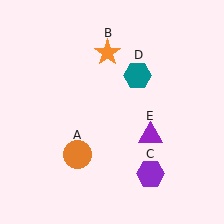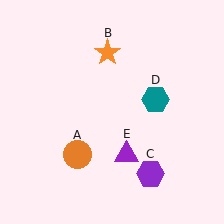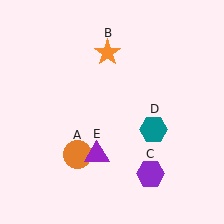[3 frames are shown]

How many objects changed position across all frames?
2 objects changed position: teal hexagon (object D), purple triangle (object E).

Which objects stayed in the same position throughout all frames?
Orange circle (object A) and orange star (object B) and purple hexagon (object C) remained stationary.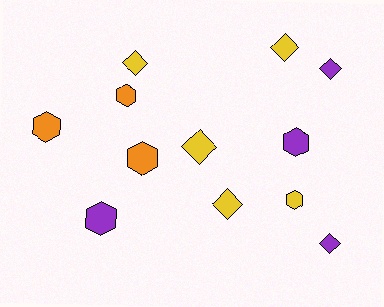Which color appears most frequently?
Yellow, with 5 objects.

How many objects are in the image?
There are 12 objects.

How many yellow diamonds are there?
There are 4 yellow diamonds.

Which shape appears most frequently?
Diamond, with 6 objects.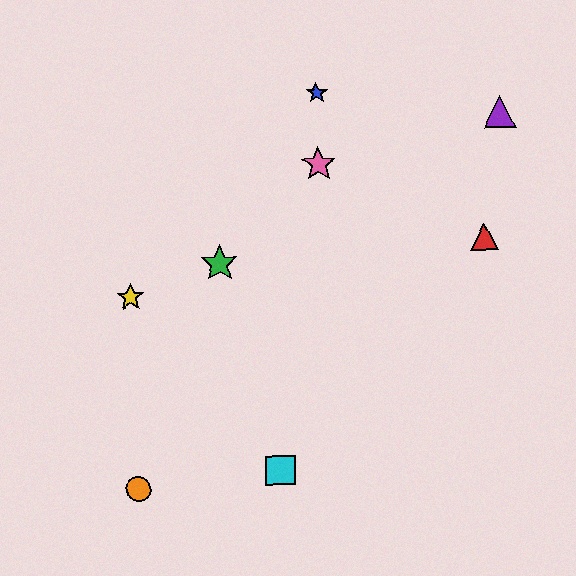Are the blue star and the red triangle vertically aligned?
No, the blue star is at x≈316 and the red triangle is at x≈484.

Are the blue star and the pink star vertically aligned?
Yes, both are at x≈316.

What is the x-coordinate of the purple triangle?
The purple triangle is at x≈499.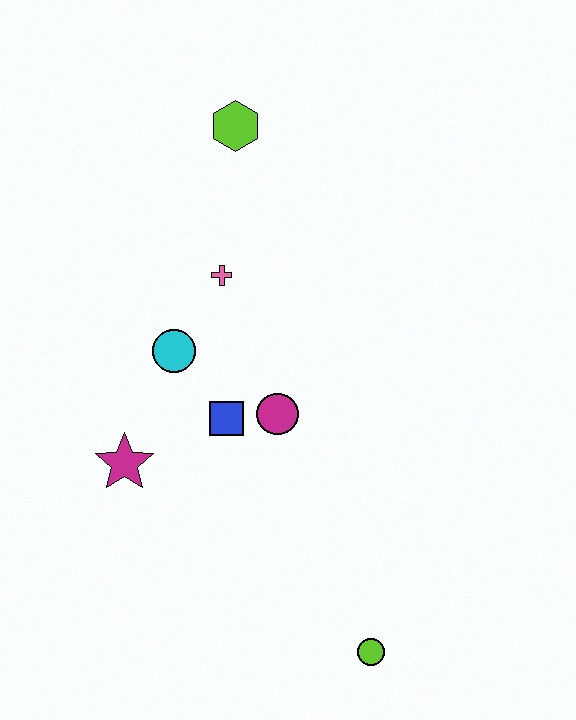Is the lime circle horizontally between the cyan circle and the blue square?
No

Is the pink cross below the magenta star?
No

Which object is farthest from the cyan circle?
The lime circle is farthest from the cyan circle.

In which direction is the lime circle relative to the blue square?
The lime circle is below the blue square.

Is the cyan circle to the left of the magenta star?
No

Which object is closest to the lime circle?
The magenta circle is closest to the lime circle.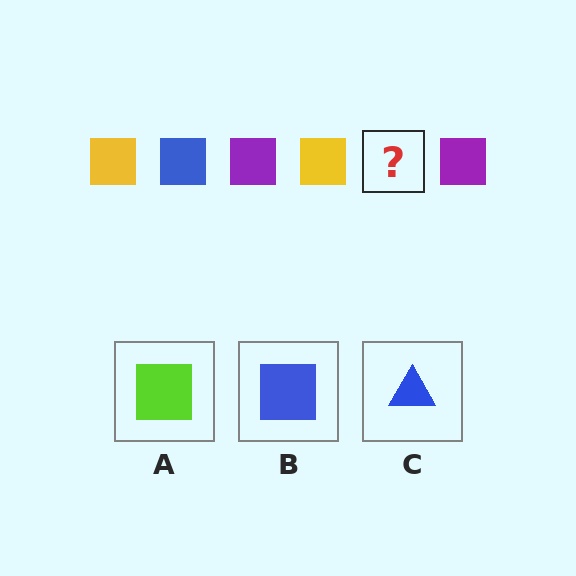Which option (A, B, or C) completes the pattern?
B.